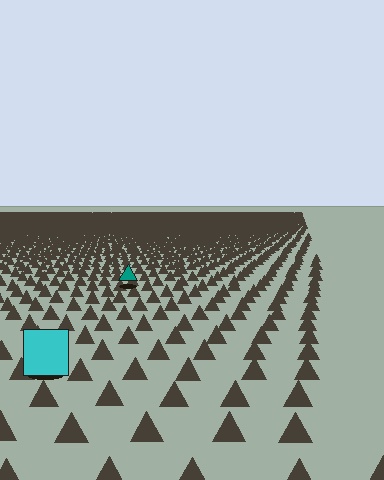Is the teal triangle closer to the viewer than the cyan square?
No. The cyan square is closer — you can tell from the texture gradient: the ground texture is coarser near it.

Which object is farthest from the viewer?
The teal triangle is farthest from the viewer. It appears smaller and the ground texture around it is denser.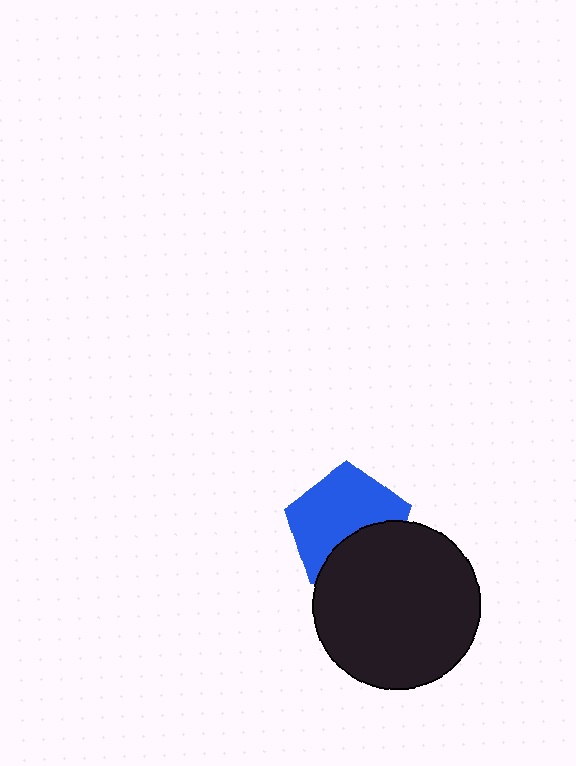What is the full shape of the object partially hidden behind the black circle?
The partially hidden object is a blue pentagon.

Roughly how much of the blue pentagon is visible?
About half of it is visible (roughly 64%).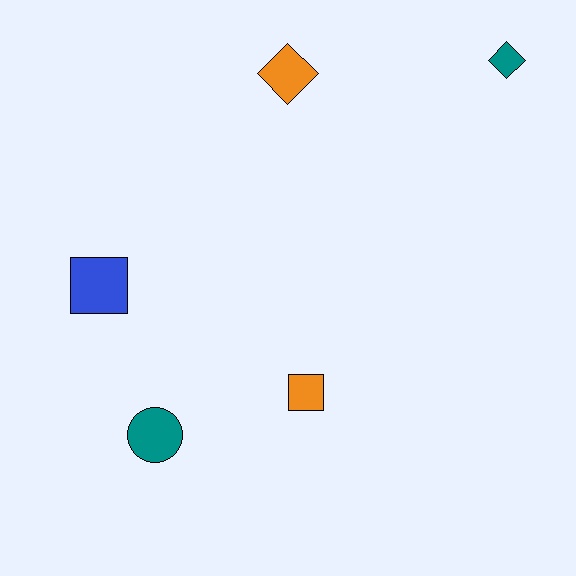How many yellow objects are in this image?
There are no yellow objects.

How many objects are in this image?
There are 5 objects.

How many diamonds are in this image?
There are 2 diamonds.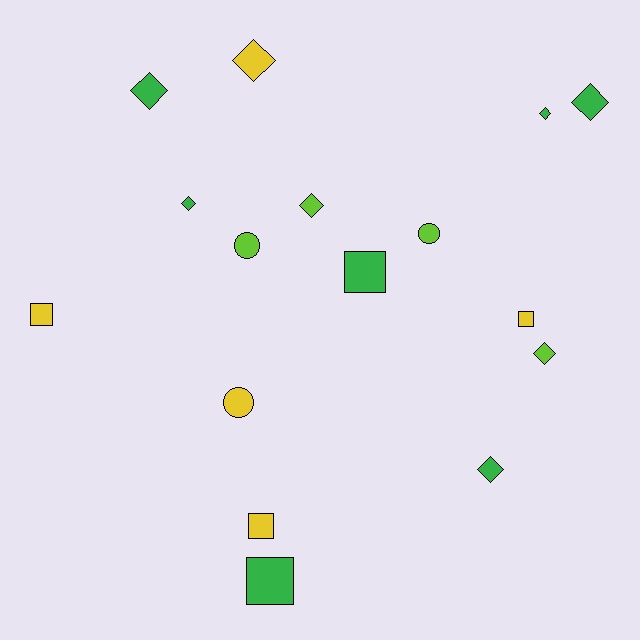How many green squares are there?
There are 2 green squares.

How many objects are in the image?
There are 16 objects.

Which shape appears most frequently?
Diamond, with 8 objects.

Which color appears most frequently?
Green, with 7 objects.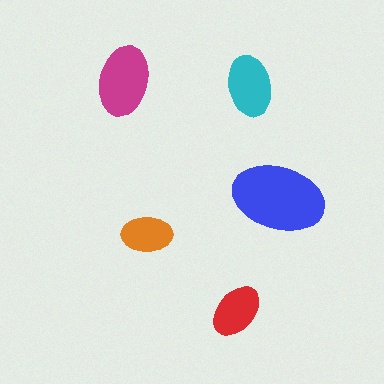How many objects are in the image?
There are 5 objects in the image.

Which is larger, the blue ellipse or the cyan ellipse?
The blue one.